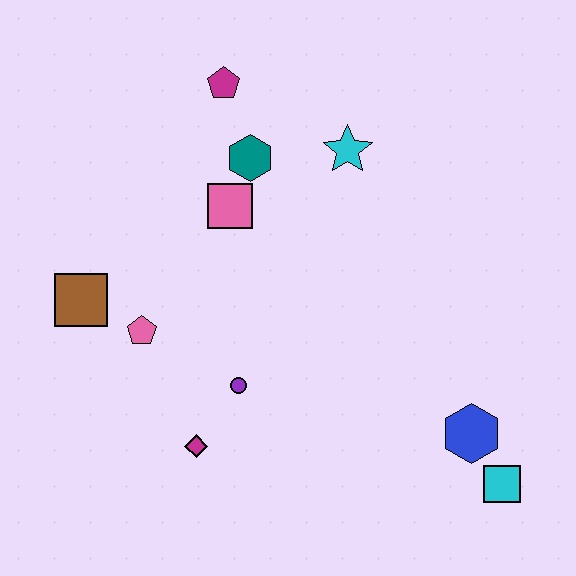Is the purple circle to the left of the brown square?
No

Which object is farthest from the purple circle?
The magenta pentagon is farthest from the purple circle.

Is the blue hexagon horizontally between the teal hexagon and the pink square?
No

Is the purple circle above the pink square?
No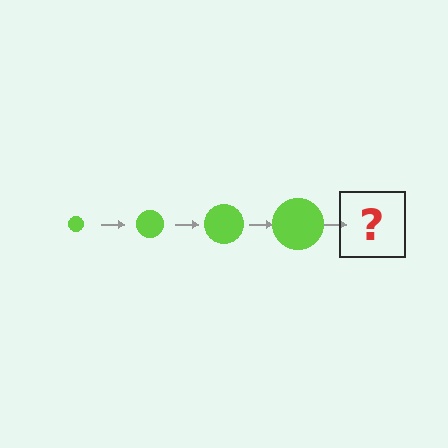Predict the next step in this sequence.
The next step is a lime circle, larger than the previous one.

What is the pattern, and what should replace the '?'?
The pattern is that the circle gets progressively larger each step. The '?' should be a lime circle, larger than the previous one.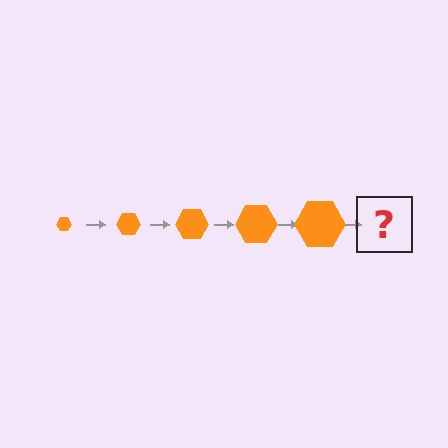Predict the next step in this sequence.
The next step is an orange hexagon, larger than the previous one.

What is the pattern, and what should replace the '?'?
The pattern is that the hexagon gets progressively larger each step. The '?' should be an orange hexagon, larger than the previous one.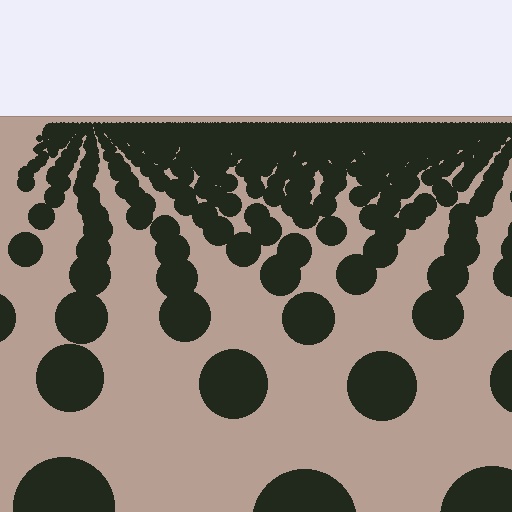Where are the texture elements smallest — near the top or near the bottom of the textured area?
Near the top.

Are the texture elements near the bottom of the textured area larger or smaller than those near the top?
Larger. Near the bottom, elements are closer to the viewer and appear at a bigger on-screen size.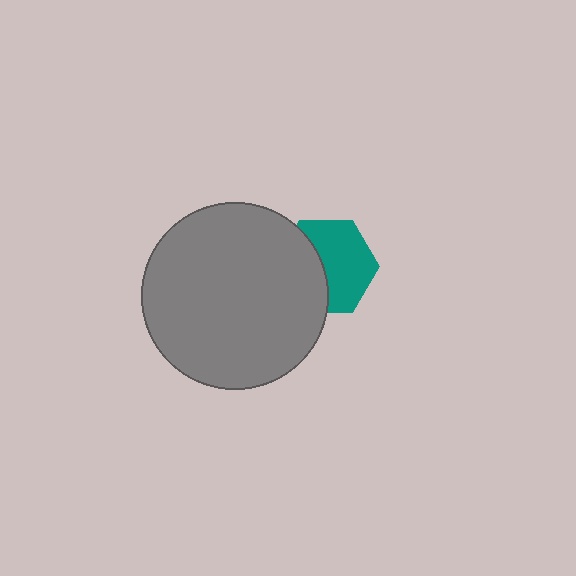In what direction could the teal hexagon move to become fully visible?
The teal hexagon could move right. That would shift it out from behind the gray circle entirely.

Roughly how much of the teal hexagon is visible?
About half of it is visible (roughly 58%).